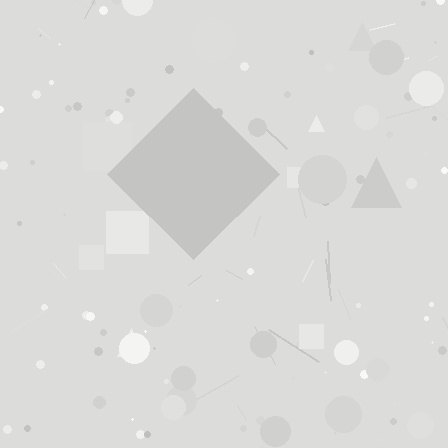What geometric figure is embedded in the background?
A diamond is embedded in the background.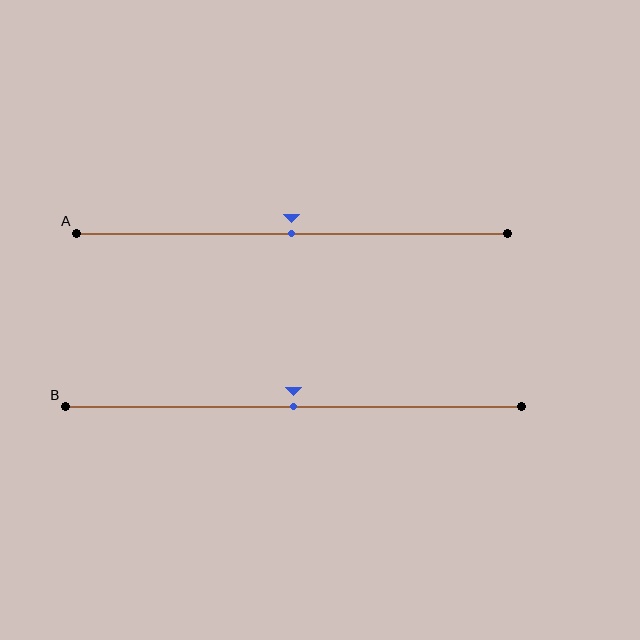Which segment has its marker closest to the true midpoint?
Segment A has its marker closest to the true midpoint.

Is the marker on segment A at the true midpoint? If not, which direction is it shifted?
Yes, the marker on segment A is at the true midpoint.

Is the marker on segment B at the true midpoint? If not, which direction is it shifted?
Yes, the marker on segment B is at the true midpoint.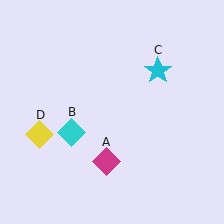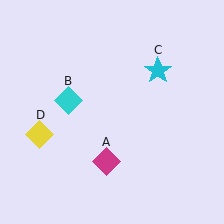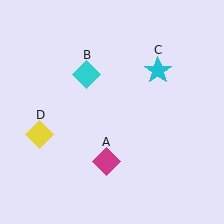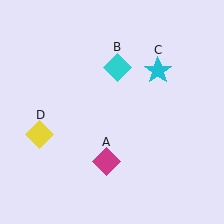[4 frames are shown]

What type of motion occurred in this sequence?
The cyan diamond (object B) rotated clockwise around the center of the scene.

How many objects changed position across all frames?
1 object changed position: cyan diamond (object B).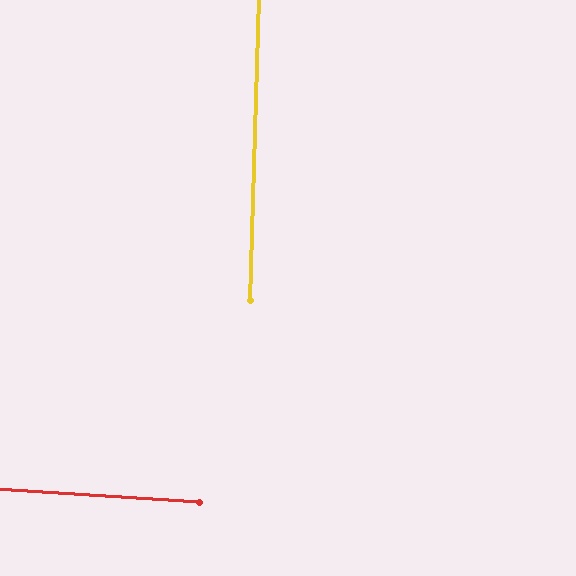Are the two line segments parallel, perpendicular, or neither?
Perpendicular — they meet at approximately 88°.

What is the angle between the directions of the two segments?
Approximately 88 degrees.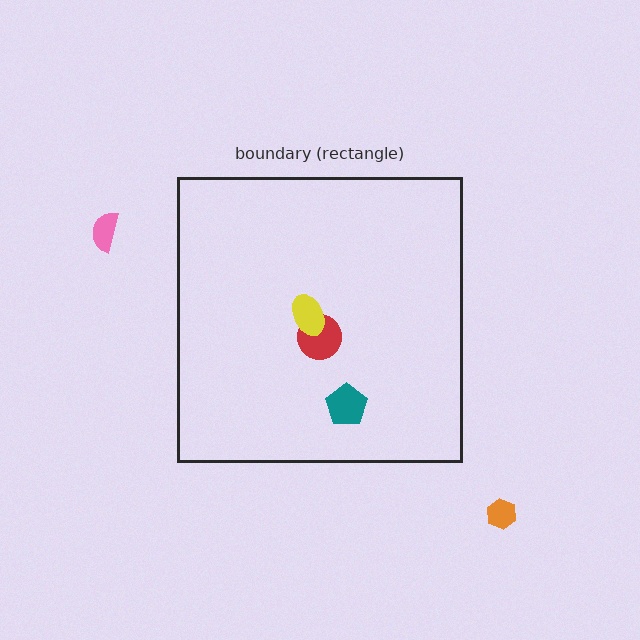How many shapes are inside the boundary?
3 inside, 2 outside.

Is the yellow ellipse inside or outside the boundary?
Inside.